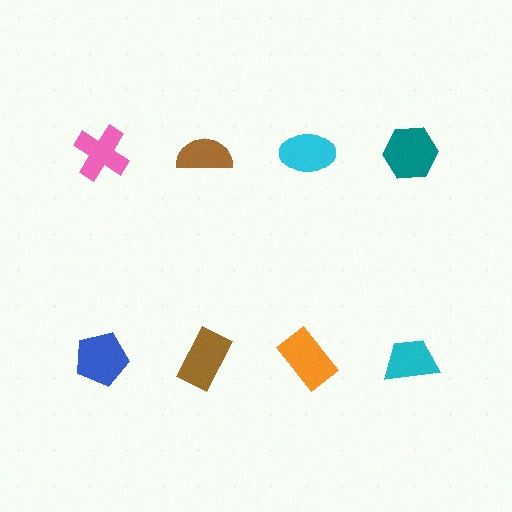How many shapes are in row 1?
4 shapes.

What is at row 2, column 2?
A brown rectangle.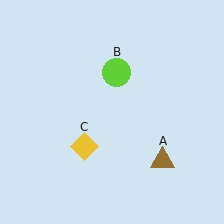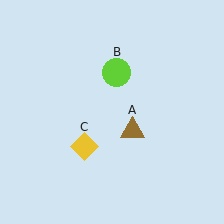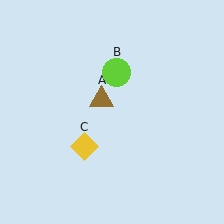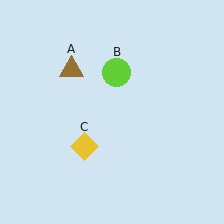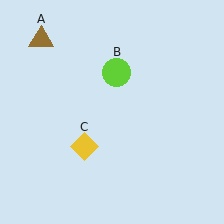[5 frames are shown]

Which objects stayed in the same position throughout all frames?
Lime circle (object B) and yellow diamond (object C) remained stationary.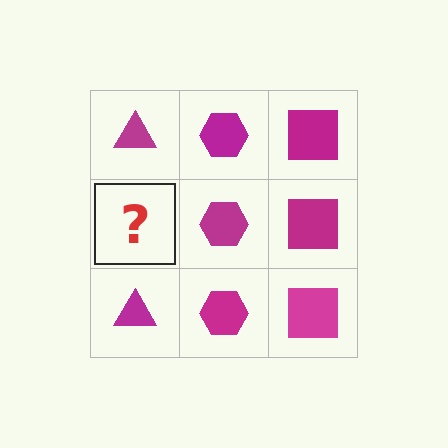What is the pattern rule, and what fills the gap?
The rule is that each column has a consistent shape. The gap should be filled with a magenta triangle.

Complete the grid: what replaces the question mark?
The question mark should be replaced with a magenta triangle.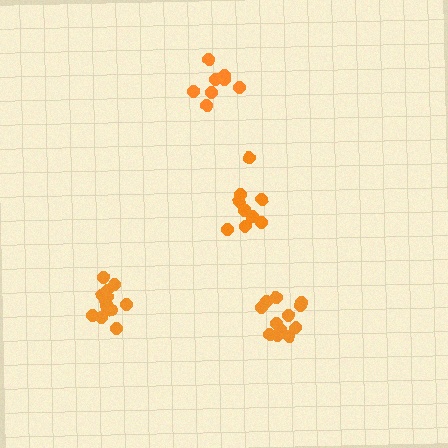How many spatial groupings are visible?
There are 4 spatial groupings.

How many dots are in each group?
Group 1: 8 dots, Group 2: 13 dots, Group 3: 12 dots, Group 4: 9 dots (42 total).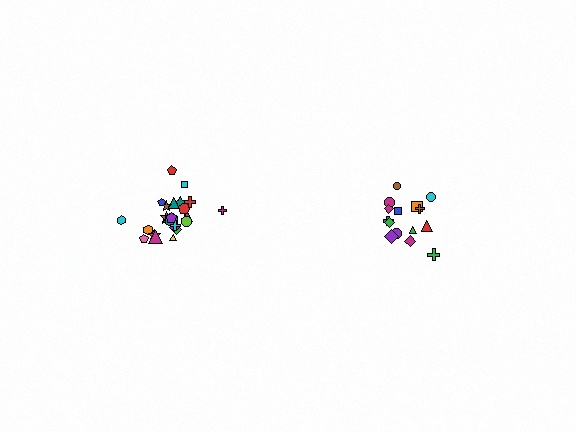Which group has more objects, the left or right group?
The left group.